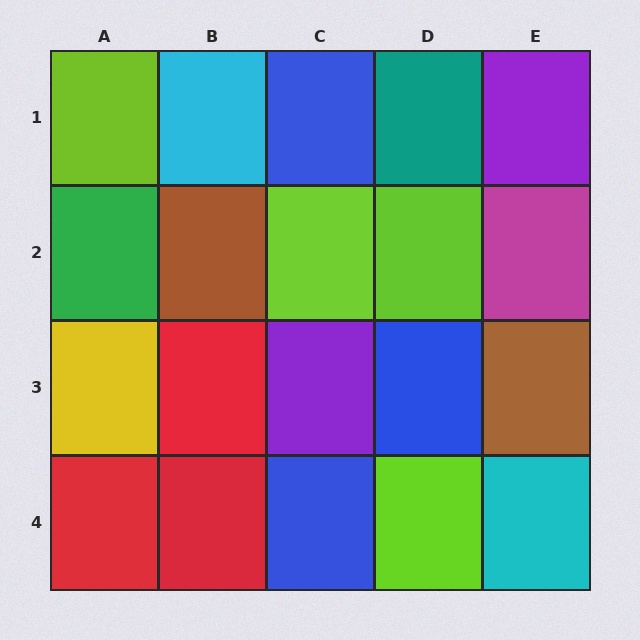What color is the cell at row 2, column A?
Green.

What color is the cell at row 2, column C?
Lime.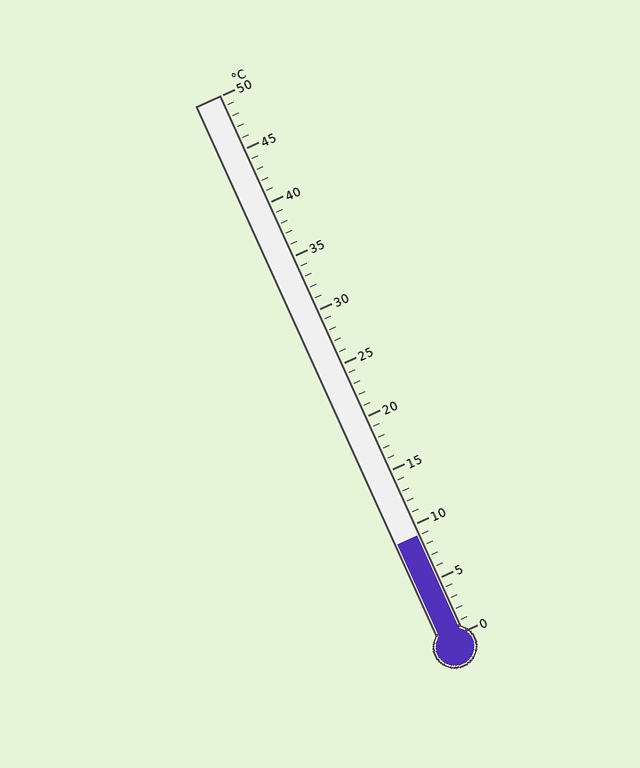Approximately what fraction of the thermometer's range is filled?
The thermometer is filled to approximately 20% of its range.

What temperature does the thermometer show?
The thermometer shows approximately 9°C.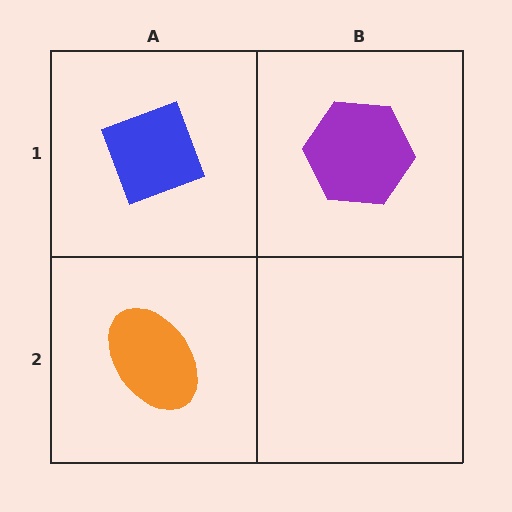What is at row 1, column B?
A purple hexagon.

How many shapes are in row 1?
2 shapes.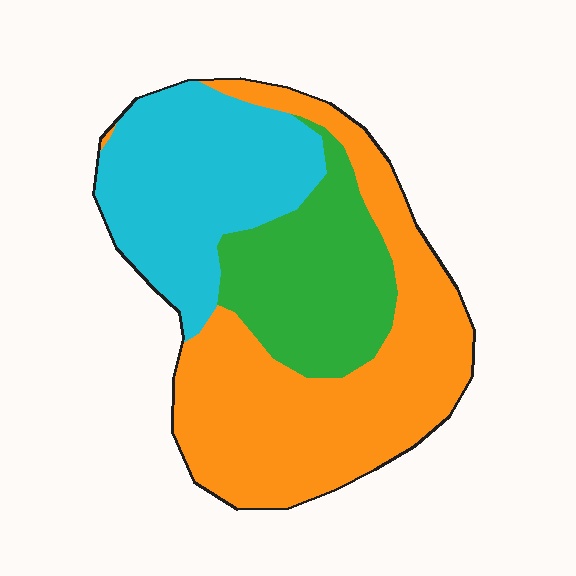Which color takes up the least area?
Green, at roughly 25%.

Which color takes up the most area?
Orange, at roughly 45%.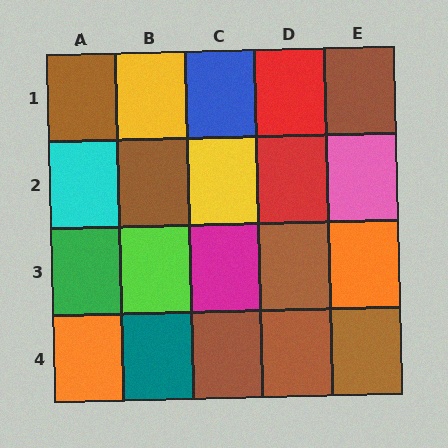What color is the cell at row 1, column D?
Red.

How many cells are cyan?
1 cell is cyan.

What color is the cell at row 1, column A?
Brown.